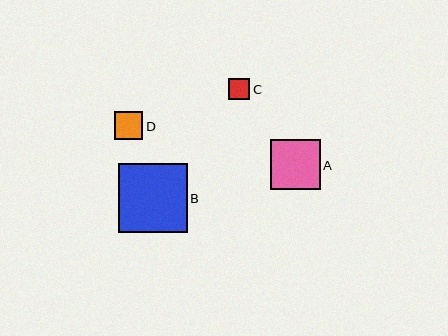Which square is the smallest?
Square C is the smallest with a size of approximately 21 pixels.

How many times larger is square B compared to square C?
Square B is approximately 3.2 times the size of square C.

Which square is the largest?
Square B is the largest with a size of approximately 69 pixels.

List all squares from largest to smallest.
From largest to smallest: B, A, D, C.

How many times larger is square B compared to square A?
Square B is approximately 1.4 times the size of square A.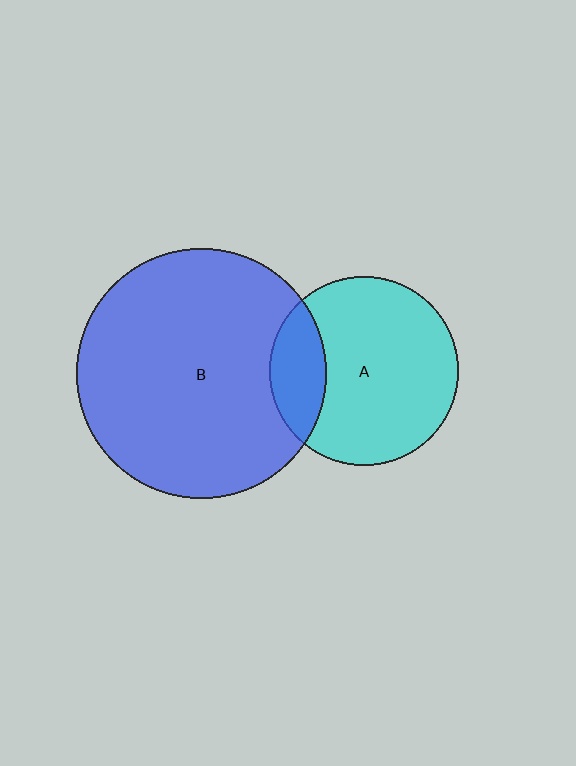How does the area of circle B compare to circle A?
Approximately 1.7 times.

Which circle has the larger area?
Circle B (blue).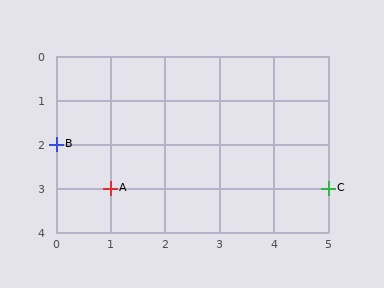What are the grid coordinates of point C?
Point C is at grid coordinates (5, 3).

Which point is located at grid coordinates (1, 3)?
Point A is at (1, 3).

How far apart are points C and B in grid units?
Points C and B are 5 columns and 1 row apart (about 5.1 grid units diagonally).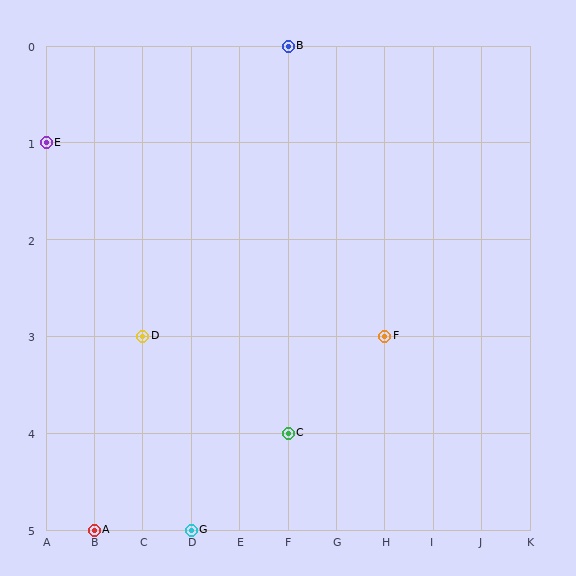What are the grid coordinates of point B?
Point B is at grid coordinates (F, 0).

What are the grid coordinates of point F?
Point F is at grid coordinates (H, 3).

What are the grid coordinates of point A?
Point A is at grid coordinates (B, 5).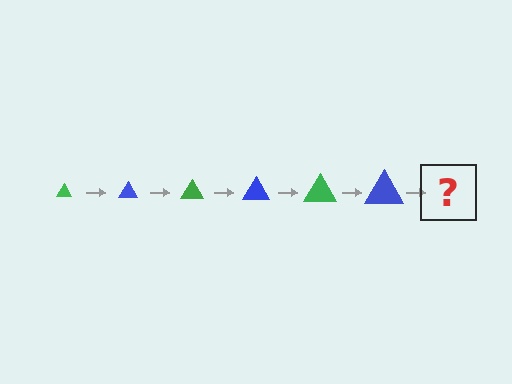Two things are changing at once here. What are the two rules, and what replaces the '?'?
The two rules are that the triangle grows larger each step and the color cycles through green and blue. The '?' should be a green triangle, larger than the previous one.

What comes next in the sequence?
The next element should be a green triangle, larger than the previous one.